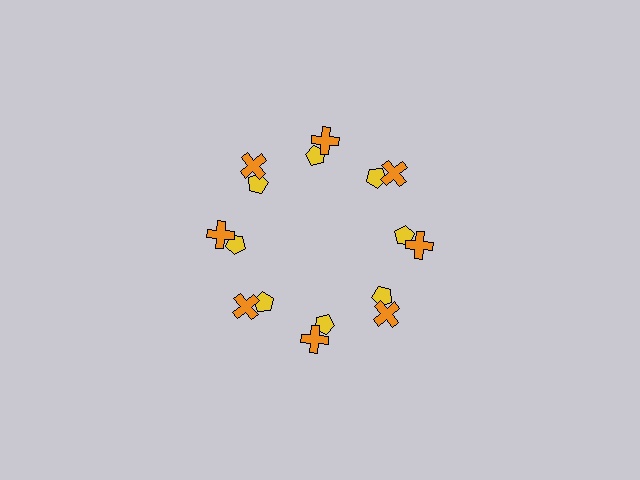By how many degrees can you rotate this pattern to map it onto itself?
The pattern maps onto itself every 45 degrees of rotation.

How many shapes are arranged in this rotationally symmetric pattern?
There are 16 shapes, arranged in 8 groups of 2.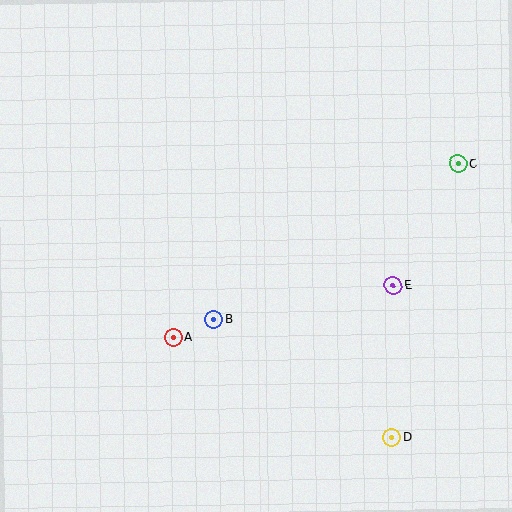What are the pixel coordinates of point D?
Point D is at (392, 437).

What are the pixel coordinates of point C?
Point C is at (458, 164).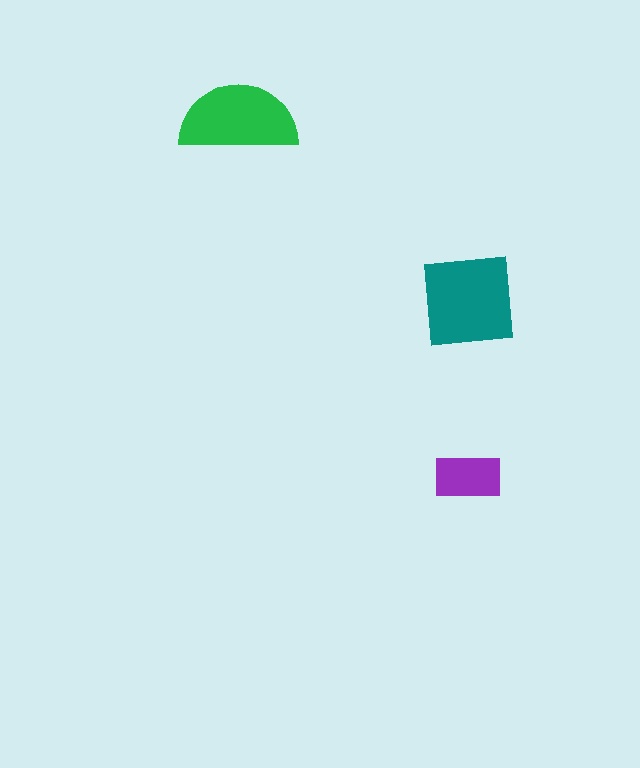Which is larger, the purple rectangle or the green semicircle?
The green semicircle.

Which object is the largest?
The teal square.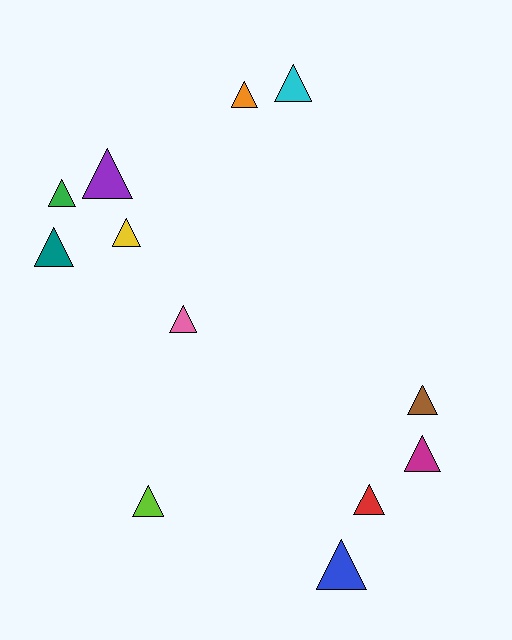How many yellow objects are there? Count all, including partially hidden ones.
There is 1 yellow object.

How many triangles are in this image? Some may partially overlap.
There are 12 triangles.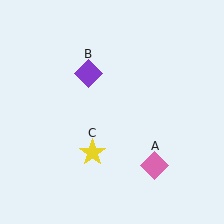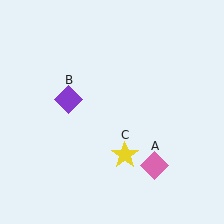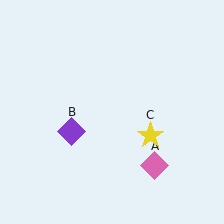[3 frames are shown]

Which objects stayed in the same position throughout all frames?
Pink diamond (object A) remained stationary.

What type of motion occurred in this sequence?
The purple diamond (object B), yellow star (object C) rotated counterclockwise around the center of the scene.